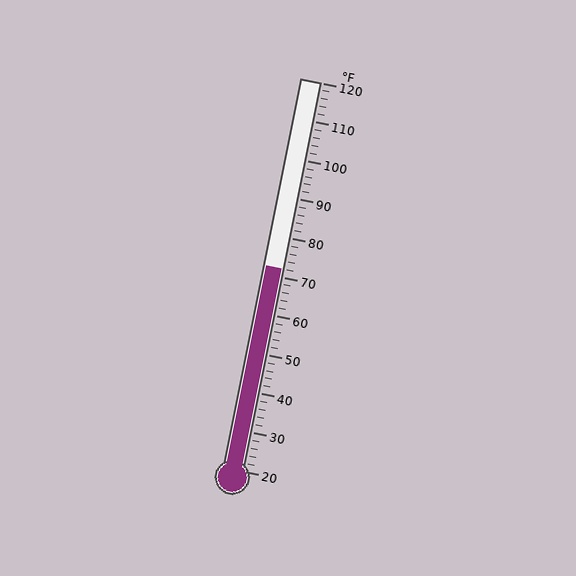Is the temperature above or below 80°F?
The temperature is below 80°F.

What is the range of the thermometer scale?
The thermometer scale ranges from 20°F to 120°F.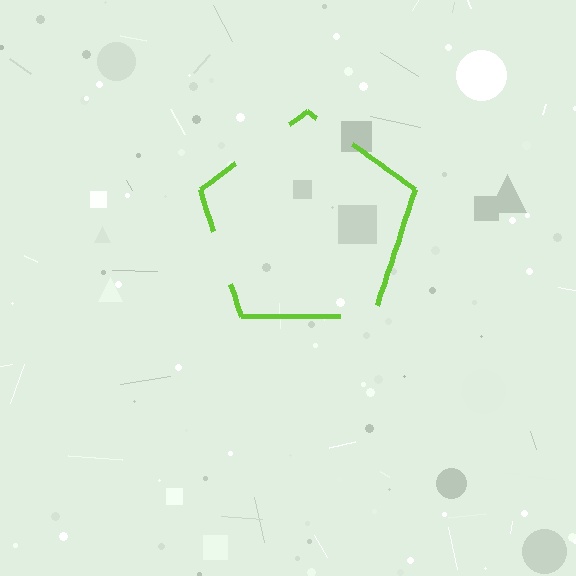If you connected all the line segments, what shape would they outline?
They would outline a pentagon.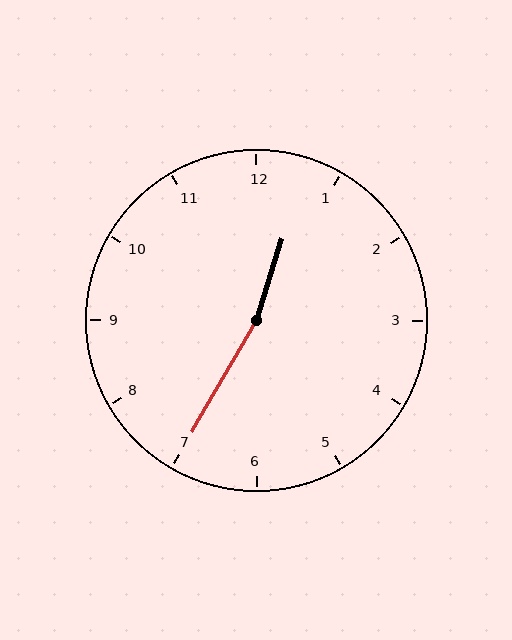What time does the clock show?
12:35.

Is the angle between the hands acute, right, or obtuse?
It is obtuse.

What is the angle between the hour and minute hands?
Approximately 168 degrees.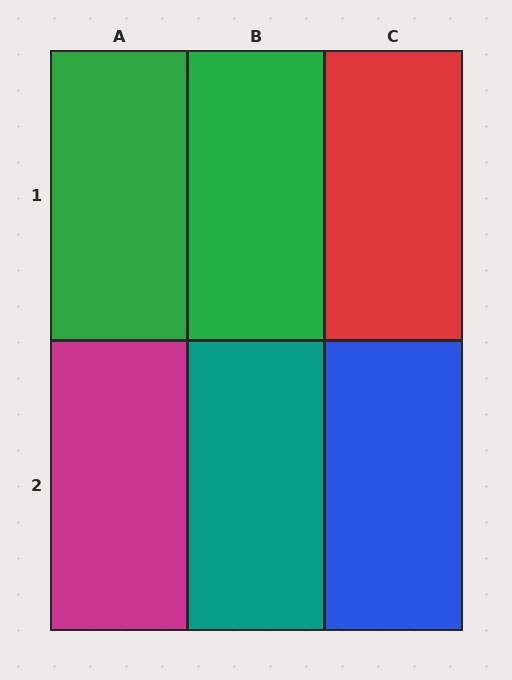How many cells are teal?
1 cell is teal.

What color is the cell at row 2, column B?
Teal.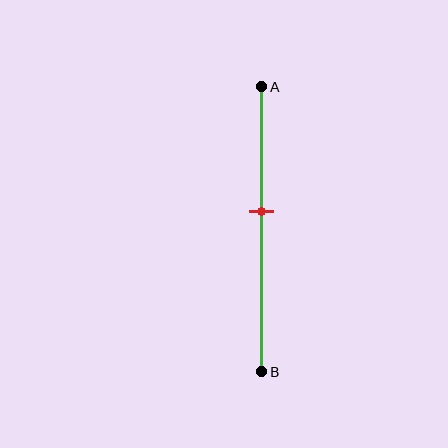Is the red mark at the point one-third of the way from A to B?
No, the mark is at about 45% from A, not at the 33% one-third point.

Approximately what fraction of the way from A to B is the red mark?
The red mark is approximately 45% of the way from A to B.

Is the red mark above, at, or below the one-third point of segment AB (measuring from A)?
The red mark is below the one-third point of segment AB.